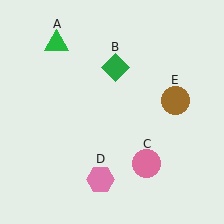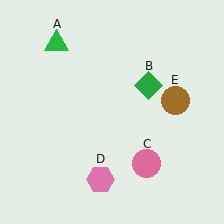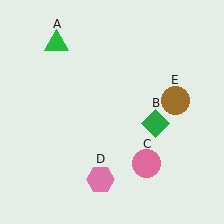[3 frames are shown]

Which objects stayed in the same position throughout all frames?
Green triangle (object A) and pink circle (object C) and pink hexagon (object D) and brown circle (object E) remained stationary.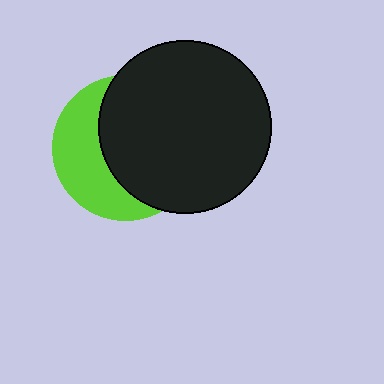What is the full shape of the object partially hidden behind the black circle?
The partially hidden object is a lime circle.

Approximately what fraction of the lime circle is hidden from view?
Roughly 61% of the lime circle is hidden behind the black circle.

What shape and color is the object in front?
The object in front is a black circle.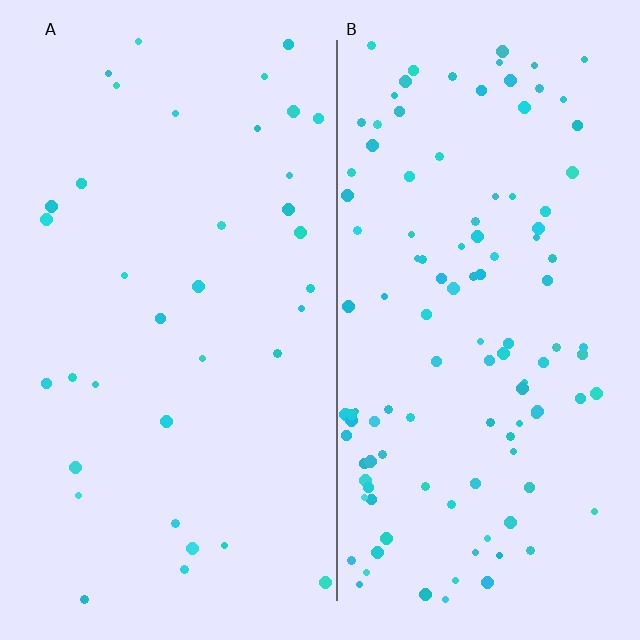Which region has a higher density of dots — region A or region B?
B (the right).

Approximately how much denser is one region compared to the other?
Approximately 3.2× — region B over region A.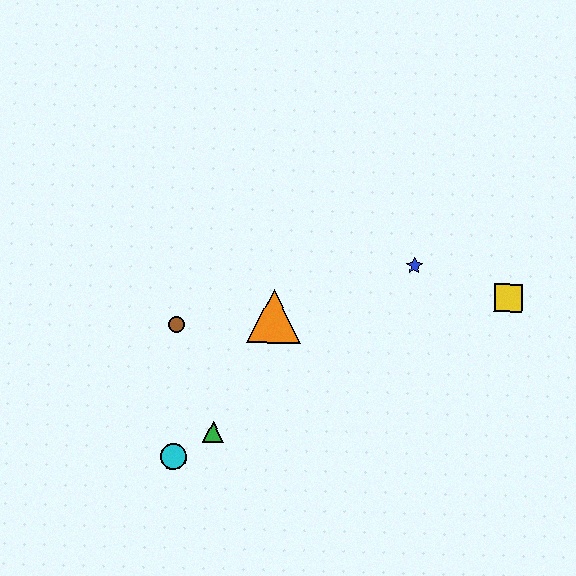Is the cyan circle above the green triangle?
No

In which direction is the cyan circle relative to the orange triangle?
The cyan circle is below the orange triangle.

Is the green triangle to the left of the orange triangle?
Yes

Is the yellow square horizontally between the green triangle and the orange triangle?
No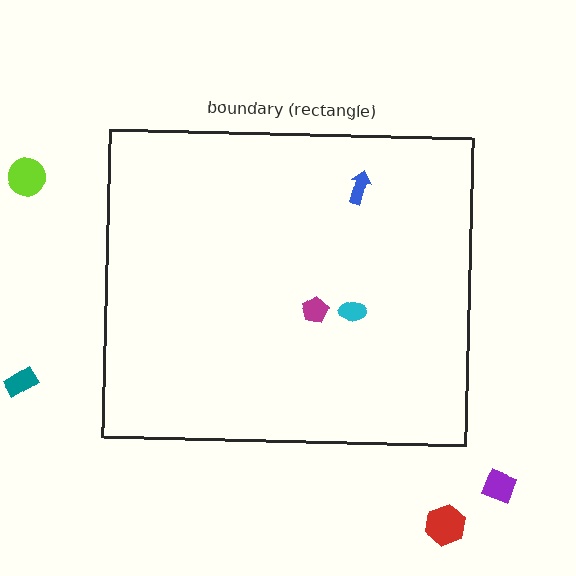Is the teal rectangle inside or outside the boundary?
Outside.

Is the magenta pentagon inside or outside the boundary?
Inside.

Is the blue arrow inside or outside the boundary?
Inside.